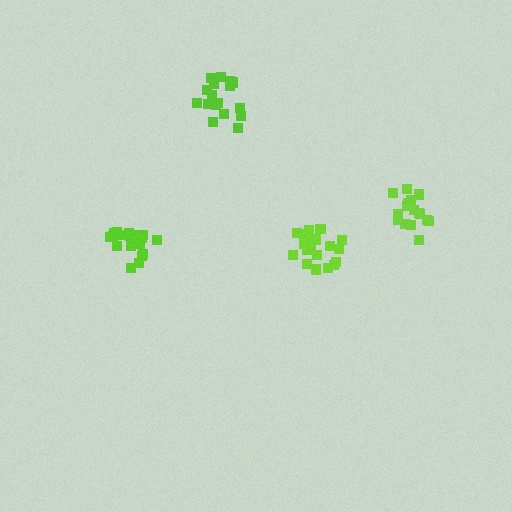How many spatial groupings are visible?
There are 4 spatial groupings.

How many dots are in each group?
Group 1: 20 dots, Group 2: 19 dots, Group 3: 17 dots, Group 4: 18 dots (74 total).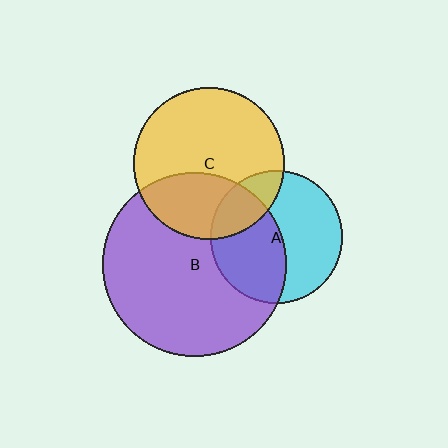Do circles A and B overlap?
Yes.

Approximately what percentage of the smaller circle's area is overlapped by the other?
Approximately 50%.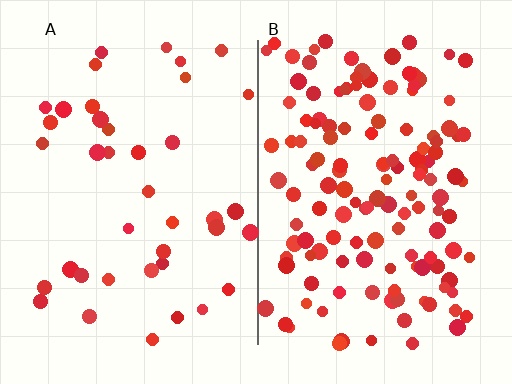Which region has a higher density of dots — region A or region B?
B (the right).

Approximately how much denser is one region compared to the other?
Approximately 3.4× — region B over region A.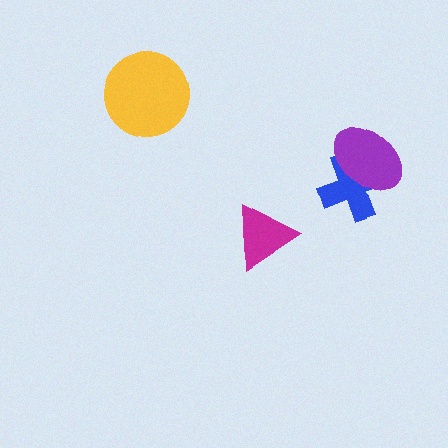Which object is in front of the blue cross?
The purple ellipse is in front of the blue cross.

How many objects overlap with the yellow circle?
0 objects overlap with the yellow circle.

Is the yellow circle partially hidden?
No, no other shape covers it.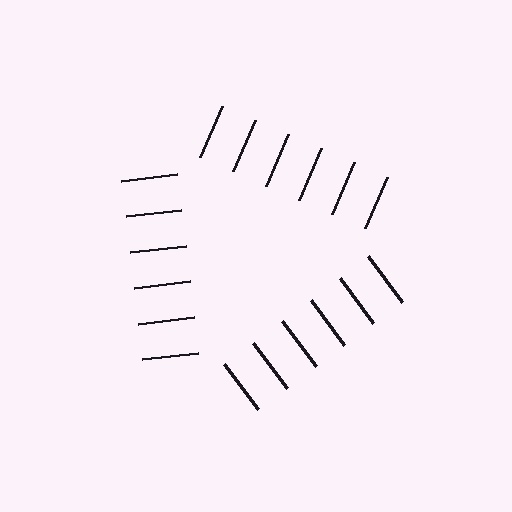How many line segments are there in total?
18 — 6 along each of the 3 edges.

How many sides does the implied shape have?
3 sides — the line-ends trace a triangle.